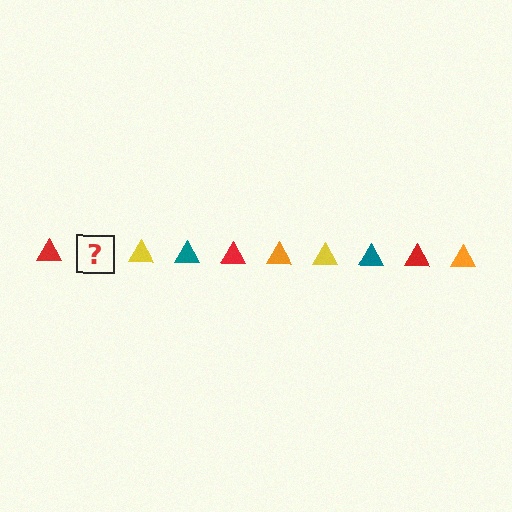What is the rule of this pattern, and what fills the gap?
The rule is that the pattern cycles through red, orange, yellow, teal triangles. The gap should be filled with an orange triangle.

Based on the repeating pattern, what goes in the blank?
The blank should be an orange triangle.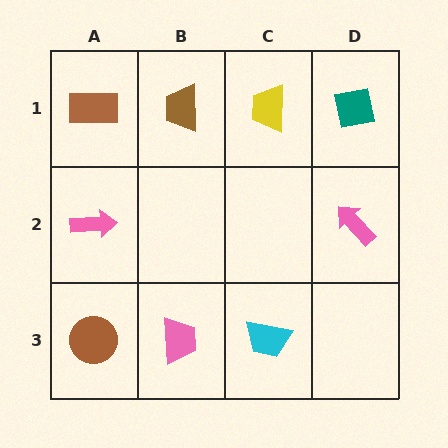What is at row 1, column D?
A teal square.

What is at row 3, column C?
A cyan trapezoid.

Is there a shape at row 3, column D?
No, that cell is empty.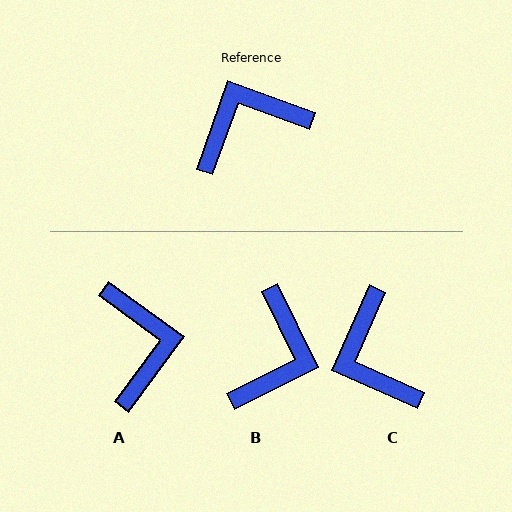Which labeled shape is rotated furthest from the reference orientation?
B, about 134 degrees away.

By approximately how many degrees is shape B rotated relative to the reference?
Approximately 134 degrees clockwise.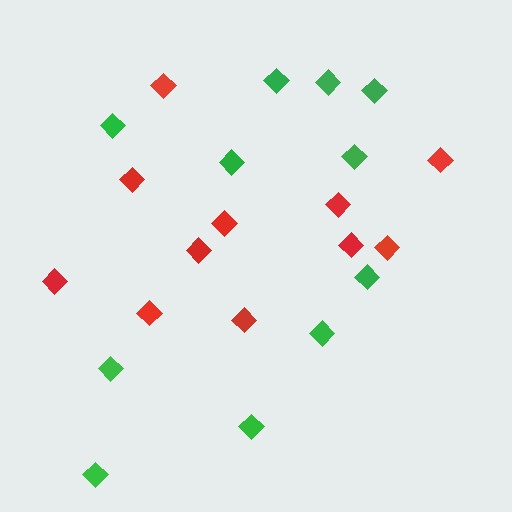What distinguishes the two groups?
There are 2 groups: one group of green diamonds (11) and one group of red diamonds (11).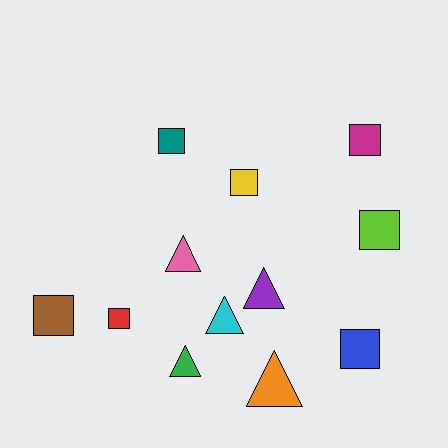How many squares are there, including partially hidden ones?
There are 7 squares.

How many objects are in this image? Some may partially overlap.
There are 12 objects.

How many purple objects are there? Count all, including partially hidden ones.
There is 1 purple object.